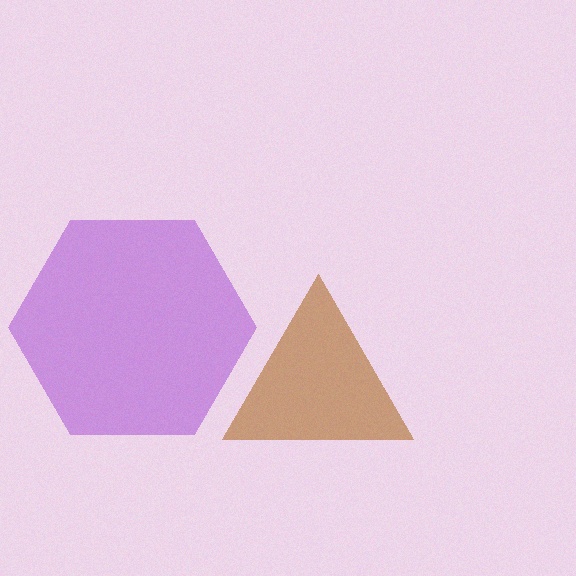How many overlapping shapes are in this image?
There are 2 overlapping shapes in the image.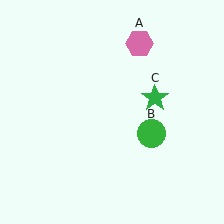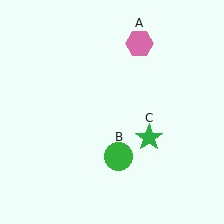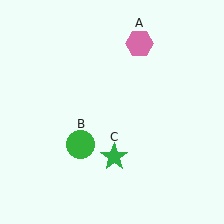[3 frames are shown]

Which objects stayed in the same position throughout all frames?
Pink hexagon (object A) remained stationary.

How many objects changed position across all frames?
2 objects changed position: green circle (object B), green star (object C).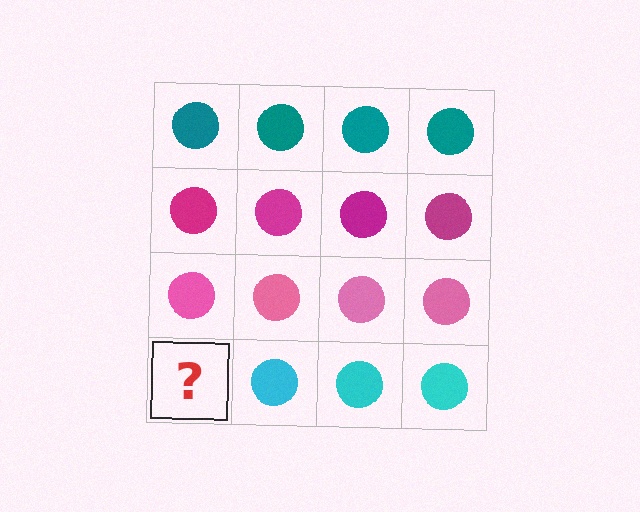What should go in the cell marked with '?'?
The missing cell should contain a cyan circle.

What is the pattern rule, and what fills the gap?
The rule is that each row has a consistent color. The gap should be filled with a cyan circle.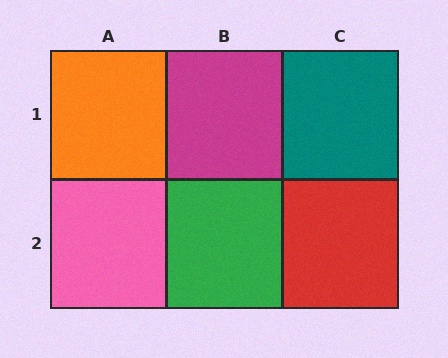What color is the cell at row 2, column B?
Green.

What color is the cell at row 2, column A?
Pink.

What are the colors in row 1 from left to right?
Orange, magenta, teal.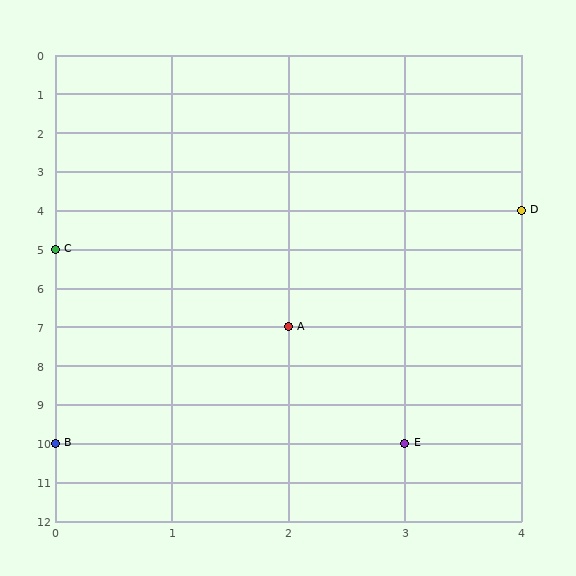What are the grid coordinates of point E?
Point E is at grid coordinates (3, 10).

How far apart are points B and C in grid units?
Points B and C are 5 rows apart.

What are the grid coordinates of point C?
Point C is at grid coordinates (0, 5).